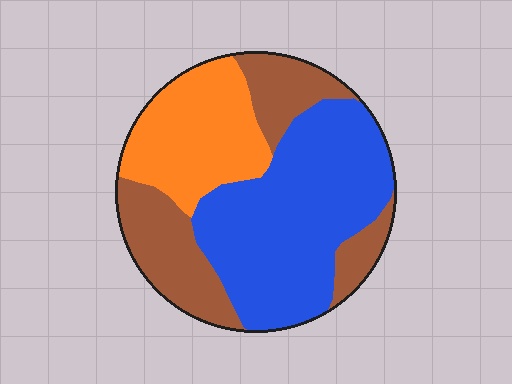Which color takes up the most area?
Blue, at roughly 45%.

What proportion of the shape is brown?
Brown takes up about one third (1/3) of the shape.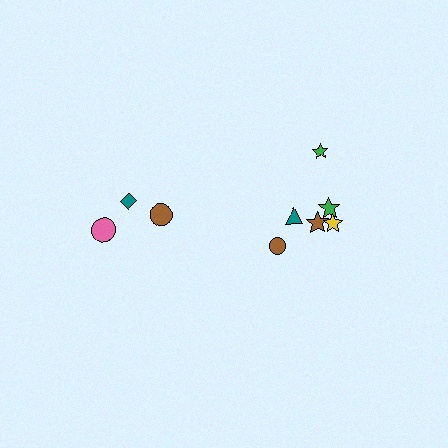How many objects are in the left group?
There are 3 objects.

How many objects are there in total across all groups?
There are 9 objects.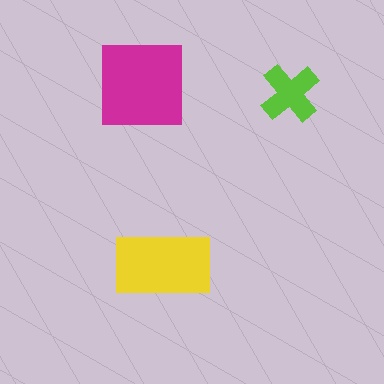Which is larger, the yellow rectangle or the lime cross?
The yellow rectangle.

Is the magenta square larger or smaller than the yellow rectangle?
Larger.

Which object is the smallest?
The lime cross.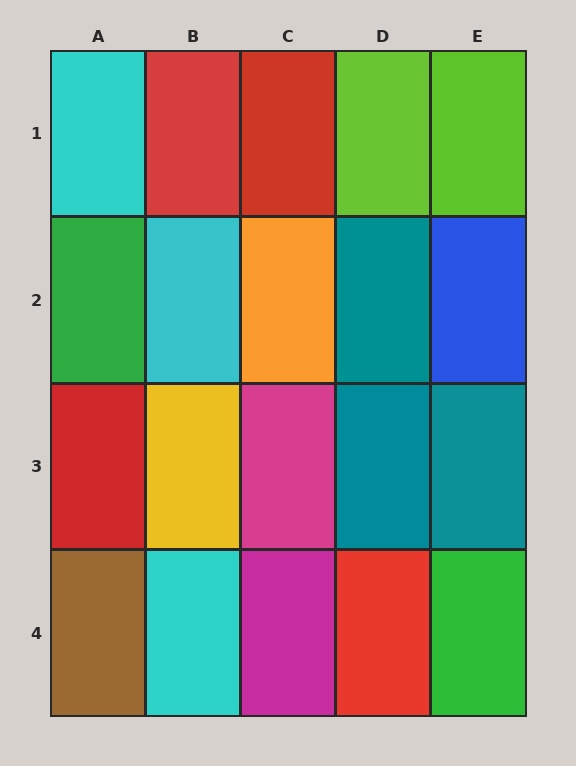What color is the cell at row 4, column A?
Brown.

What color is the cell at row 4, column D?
Red.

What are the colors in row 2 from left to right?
Green, cyan, orange, teal, blue.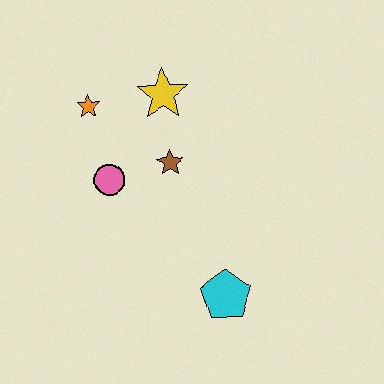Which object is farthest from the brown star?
The cyan pentagon is farthest from the brown star.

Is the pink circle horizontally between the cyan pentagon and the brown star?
No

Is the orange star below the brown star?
No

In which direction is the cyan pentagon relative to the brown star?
The cyan pentagon is below the brown star.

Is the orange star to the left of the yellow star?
Yes